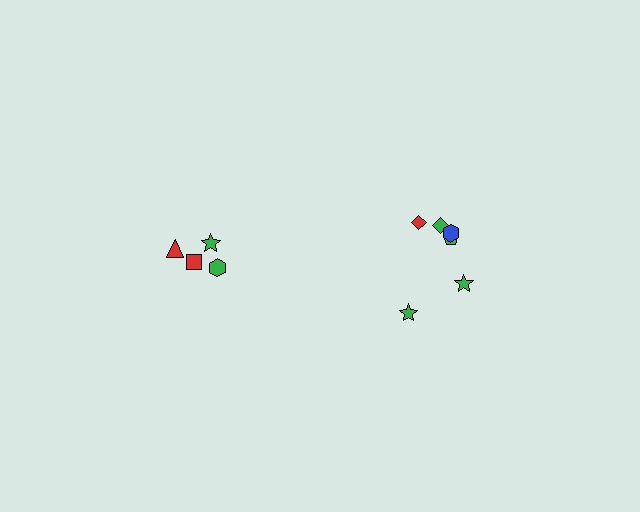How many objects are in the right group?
There are 6 objects.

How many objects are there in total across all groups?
There are 10 objects.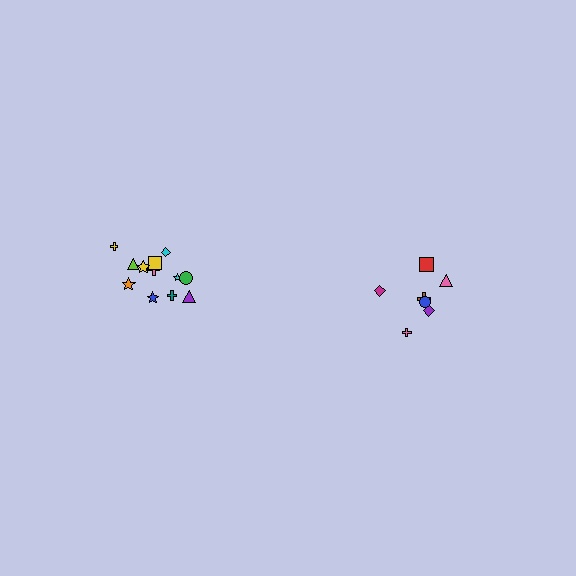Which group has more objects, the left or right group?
The left group.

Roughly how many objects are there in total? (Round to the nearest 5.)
Roughly 20 objects in total.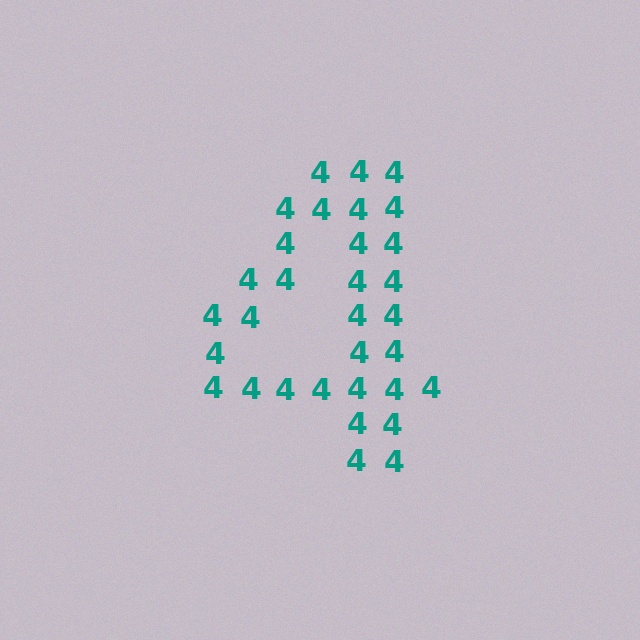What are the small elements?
The small elements are digit 4's.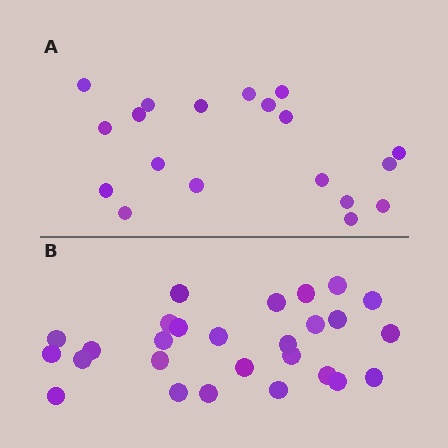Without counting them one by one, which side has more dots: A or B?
Region B (the bottom region) has more dots.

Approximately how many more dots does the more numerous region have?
Region B has roughly 8 or so more dots than region A.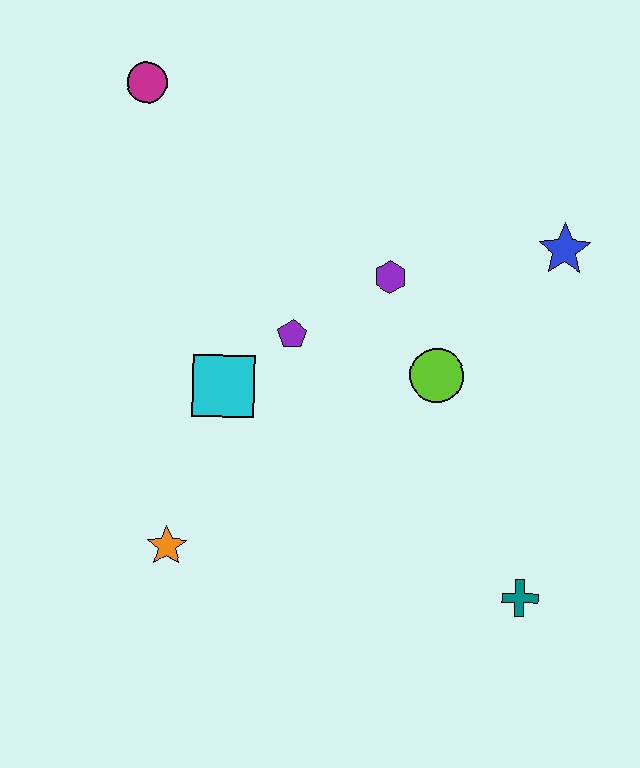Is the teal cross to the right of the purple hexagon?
Yes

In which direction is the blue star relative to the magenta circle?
The blue star is to the right of the magenta circle.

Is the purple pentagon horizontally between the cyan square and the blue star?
Yes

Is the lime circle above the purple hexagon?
No